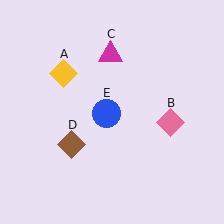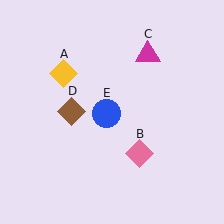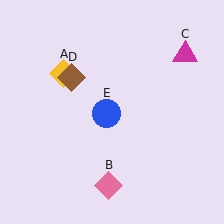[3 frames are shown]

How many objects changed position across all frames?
3 objects changed position: pink diamond (object B), magenta triangle (object C), brown diamond (object D).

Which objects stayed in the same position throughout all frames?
Yellow diamond (object A) and blue circle (object E) remained stationary.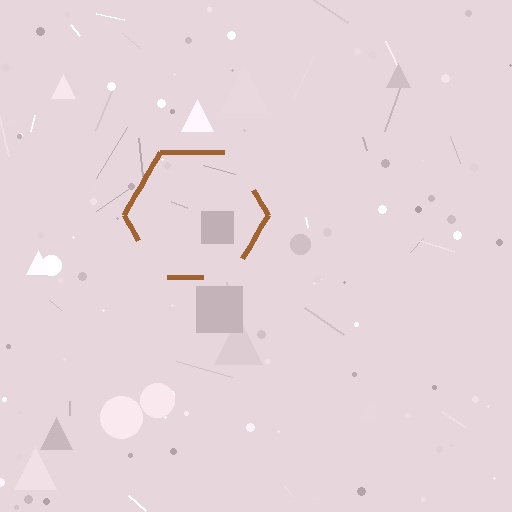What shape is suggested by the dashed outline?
The dashed outline suggests a hexagon.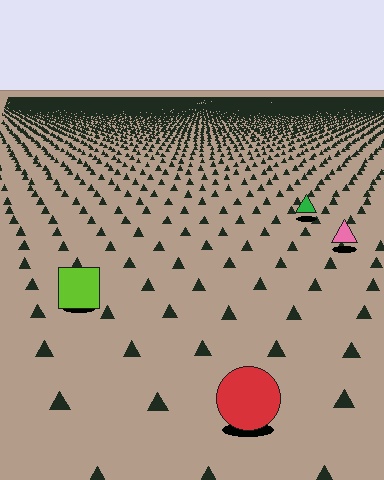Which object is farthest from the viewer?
The green triangle is farthest from the viewer. It appears smaller and the ground texture around it is denser.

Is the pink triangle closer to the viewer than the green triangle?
Yes. The pink triangle is closer — you can tell from the texture gradient: the ground texture is coarser near it.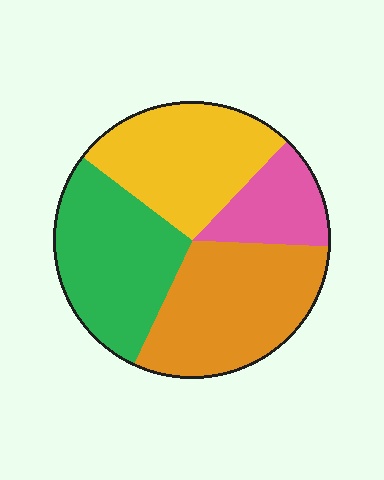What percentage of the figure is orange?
Orange covers 31% of the figure.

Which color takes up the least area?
Pink, at roughly 15%.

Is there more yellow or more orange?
Orange.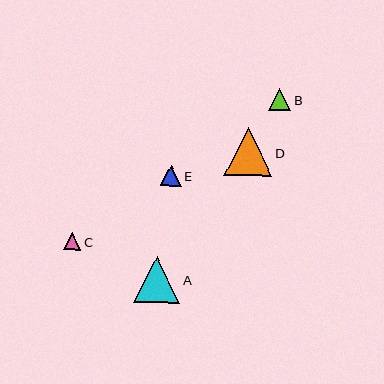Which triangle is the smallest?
Triangle C is the smallest with a size of approximately 17 pixels.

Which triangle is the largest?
Triangle D is the largest with a size of approximately 48 pixels.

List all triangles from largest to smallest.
From largest to smallest: D, A, B, E, C.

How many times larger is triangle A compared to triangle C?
Triangle A is approximately 2.7 times the size of triangle C.